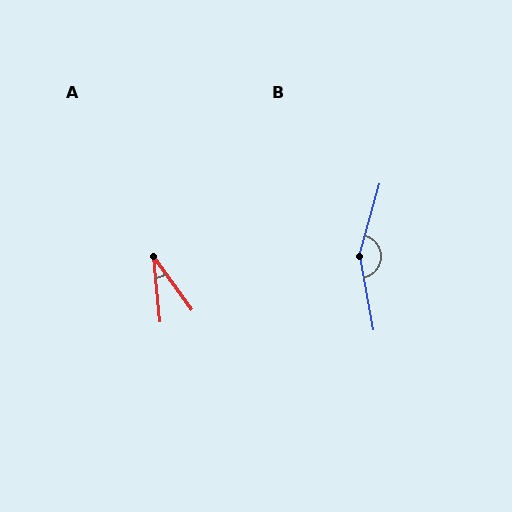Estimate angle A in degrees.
Approximately 30 degrees.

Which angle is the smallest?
A, at approximately 30 degrees.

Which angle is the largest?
B, at approximately 154 degrees.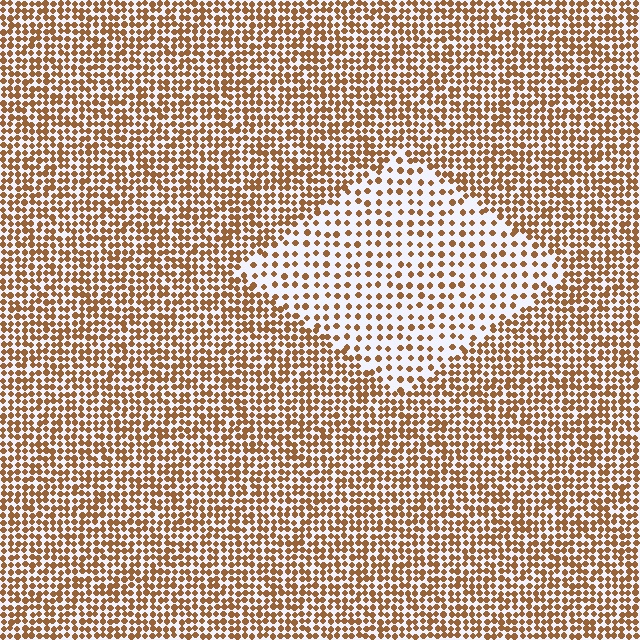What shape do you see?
I see a diamond.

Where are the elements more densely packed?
The elements are more densely packed outside the diamond boundary.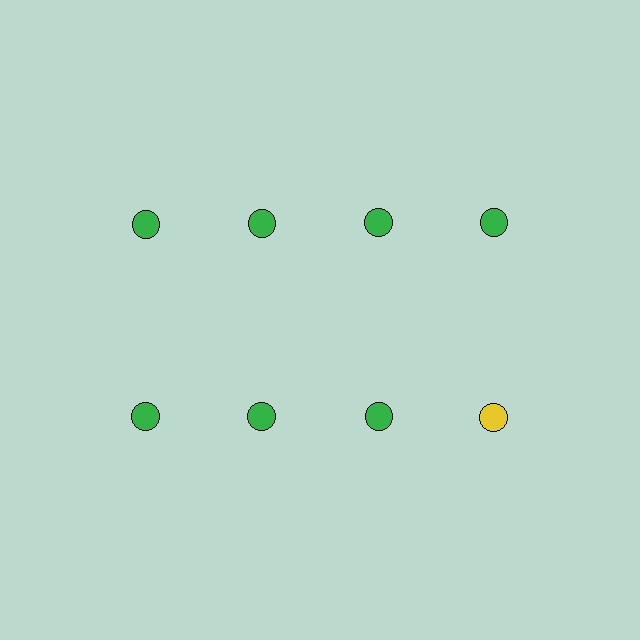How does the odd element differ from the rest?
It has a different color: yellow instead of green.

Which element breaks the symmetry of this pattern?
The yellow circle in the second row, second from right column breaks the symmetry. All other shapes are green circles.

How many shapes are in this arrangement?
There are 8 shapes arranged in a grid pattern.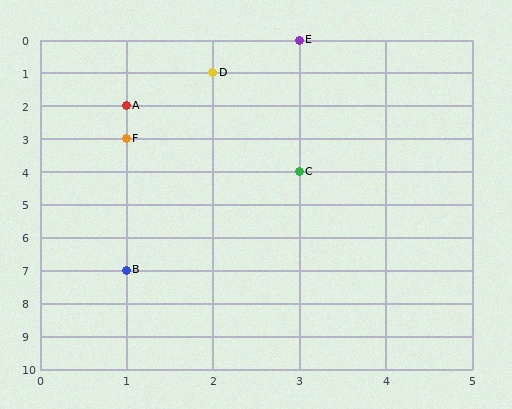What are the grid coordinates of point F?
Point F is at grid coordinates (1, 3).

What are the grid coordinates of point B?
Point B is at grid coordinates (1, 7).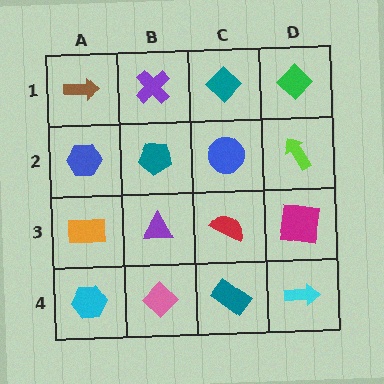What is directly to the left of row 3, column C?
A purple triangle.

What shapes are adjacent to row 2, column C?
A teal diamond (row 1, column C), a red semicircle (row 3, column C), a teal pentagon (row 2, column B), a lime arrow (row 2, column D).